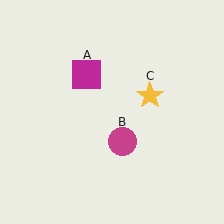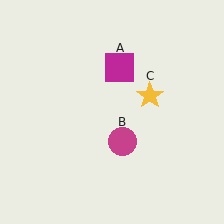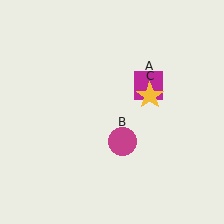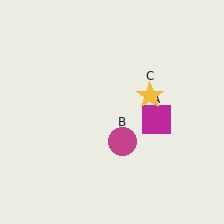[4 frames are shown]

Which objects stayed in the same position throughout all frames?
Magenta circle (object B) and yellow star (object C) remained stationary.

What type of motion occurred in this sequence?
The magenta square (object A) rotated clockwise around the center of the scene.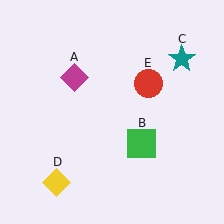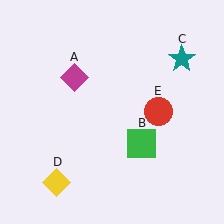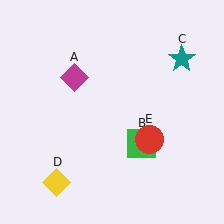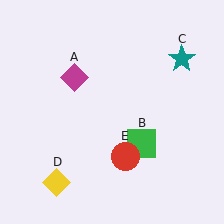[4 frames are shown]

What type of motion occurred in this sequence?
The red circle (object E) rotated clockwise around the center of the scene.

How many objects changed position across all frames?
1 object changed position: red circle (object E).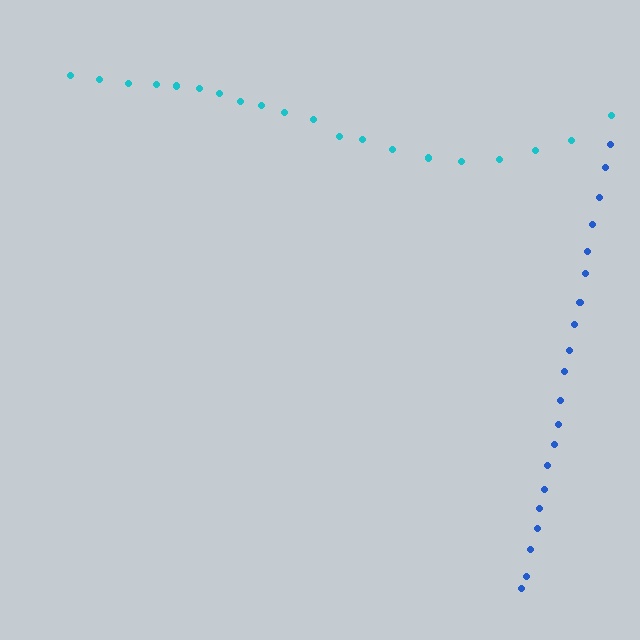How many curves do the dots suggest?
There are 2 distinct paths.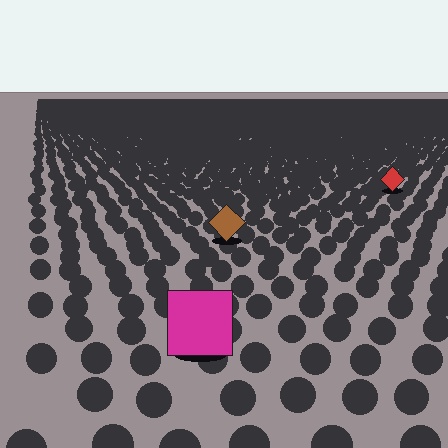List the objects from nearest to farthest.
From nearest to farthest: the magenta square, the brown diamond, the red diamond.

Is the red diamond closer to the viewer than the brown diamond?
No. The brown diamond is closer — you can tell from the texture gradient: the ground texture is coarser near it.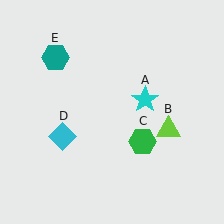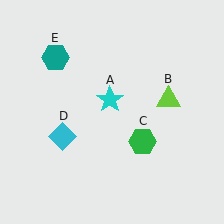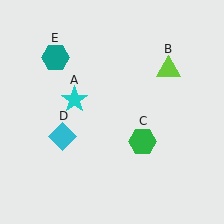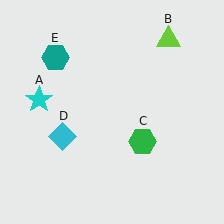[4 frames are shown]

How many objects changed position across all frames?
2 objects changed position: cyan star (object A), lime triangle (object B).